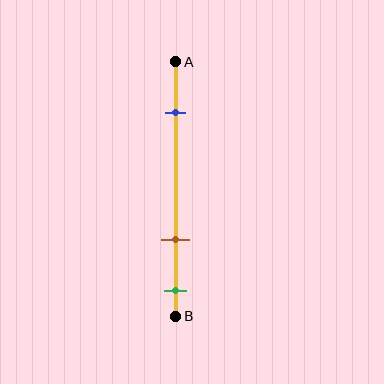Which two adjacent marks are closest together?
The brown and green marks are the closest adjacent pair.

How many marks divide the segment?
There are 3 marks dividing the segment.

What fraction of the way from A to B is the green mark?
The green mark is approximately 90% (0.9) of the way from A to B.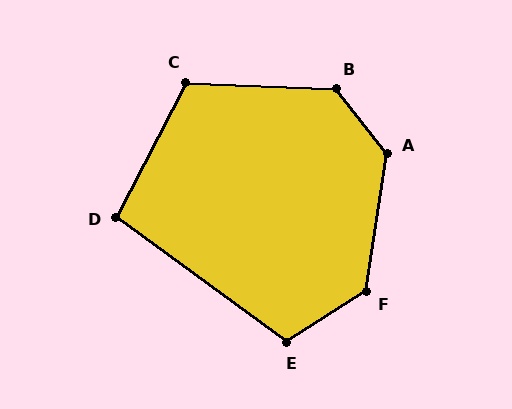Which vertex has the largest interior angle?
A, at approximately 133 degrees.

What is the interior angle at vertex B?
Approximately 131 degrees (obtuse).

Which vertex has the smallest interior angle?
D, at approximately 99 degrees.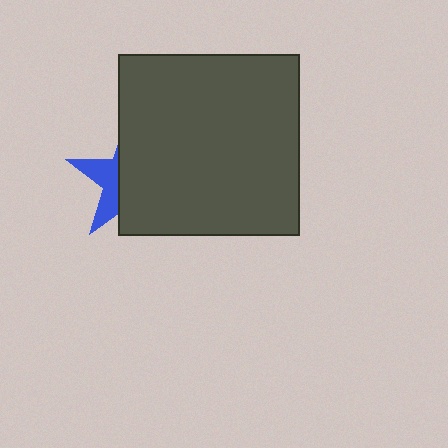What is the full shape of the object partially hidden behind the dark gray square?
The partially hidden object is a blue star.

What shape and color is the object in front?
The object in front is a dark gray square.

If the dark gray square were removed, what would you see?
You would see the complete blue star.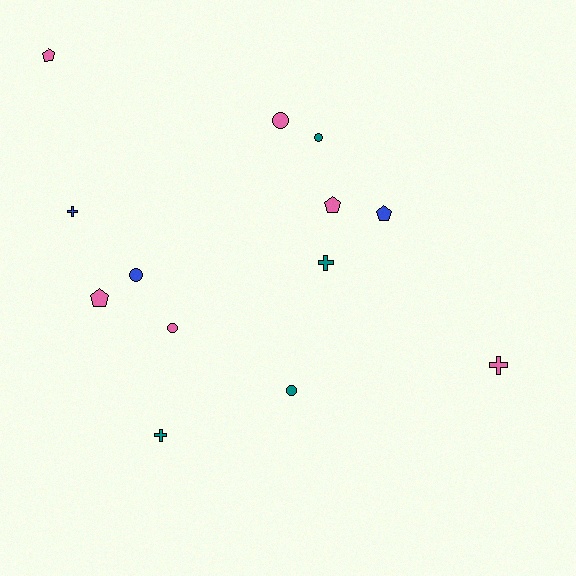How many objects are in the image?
There are 13 objects.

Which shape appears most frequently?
Circle, with 5 objects.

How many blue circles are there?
There is 1 blue circle.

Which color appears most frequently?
Pink, with 6 objects.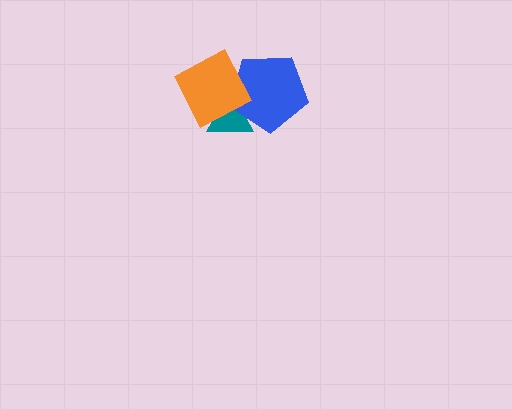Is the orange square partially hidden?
No, no other shape covers it.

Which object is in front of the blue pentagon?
The orange square is in front of the blue pentagon.